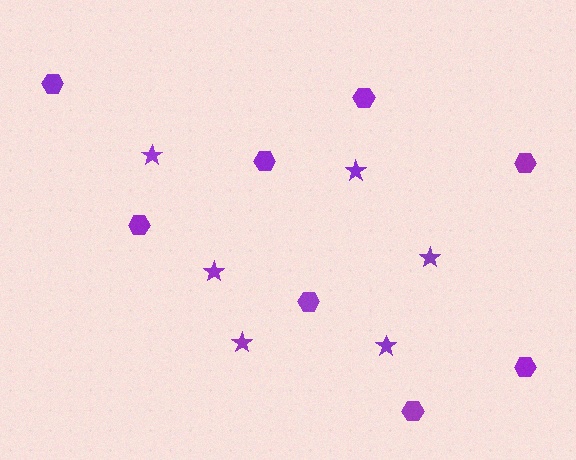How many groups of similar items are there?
There are 2 groups: one group of hexagons (8) and one group of stars (6).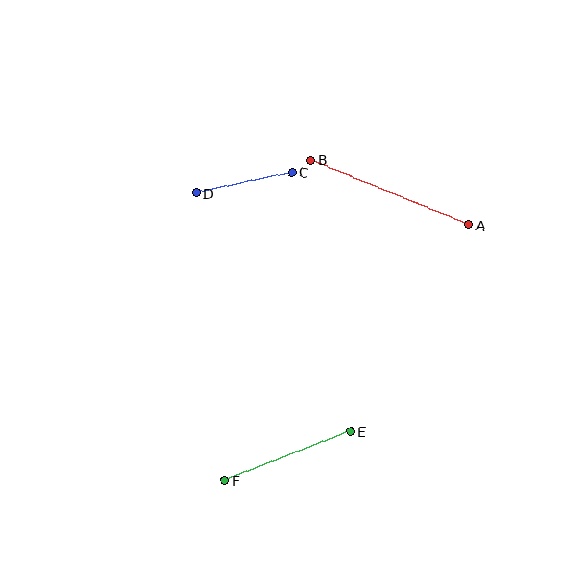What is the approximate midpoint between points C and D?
The midpoint is at approximately (244, 183) pixels.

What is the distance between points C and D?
The distance is approximately 99 pixels.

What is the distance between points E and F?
The distance is approximately 135 pixels.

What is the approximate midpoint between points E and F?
The midpoint is at approximately (288, 456) pixels.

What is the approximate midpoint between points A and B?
The midpoint is at approximately (390, 192) pixels.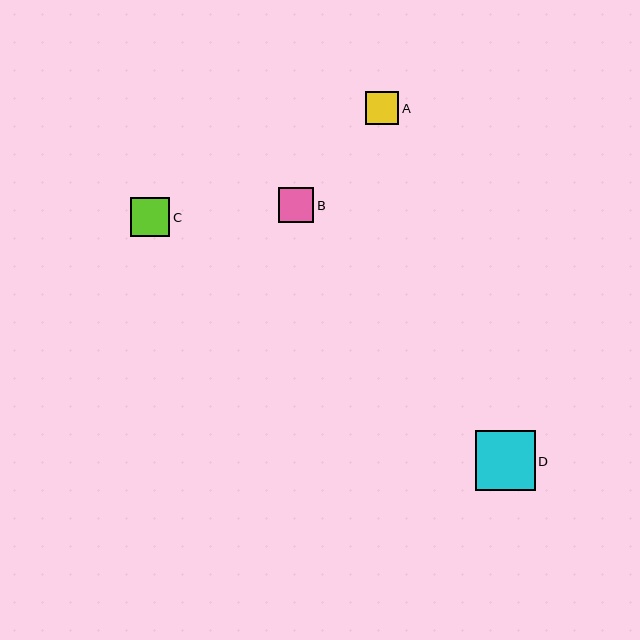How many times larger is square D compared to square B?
Square D is approximately 1.7 times the size of square B.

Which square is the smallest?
Square A is the smallest with a size of approximately 33 pixels.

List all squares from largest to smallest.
From largest to smallest: D, C, B, A.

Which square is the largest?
Square D is the largest with a size of approximately 60 pixels.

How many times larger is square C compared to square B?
Square C is approximately 1.1 times the size of square B.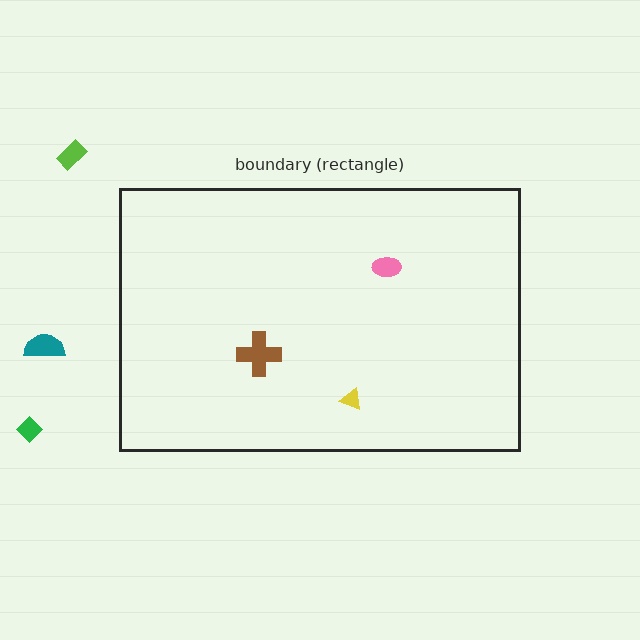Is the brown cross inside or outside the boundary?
Inside.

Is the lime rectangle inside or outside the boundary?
Outside.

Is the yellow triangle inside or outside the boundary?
Inside.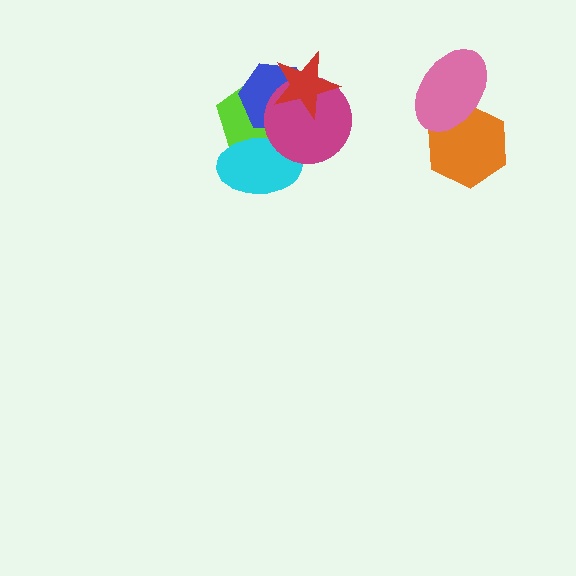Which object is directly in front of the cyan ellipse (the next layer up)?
The blue hexagon is directly in front of the cyan ellipse.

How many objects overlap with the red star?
3 objects overlap with the red star.